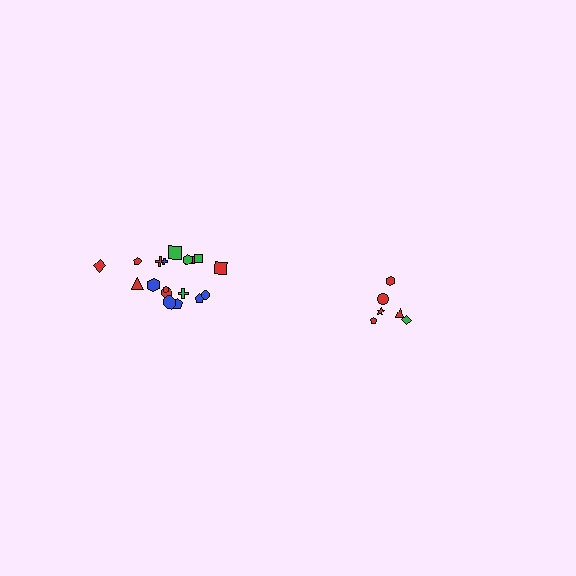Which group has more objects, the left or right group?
The left group.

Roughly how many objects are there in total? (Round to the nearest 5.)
Roughly 25 objects in total.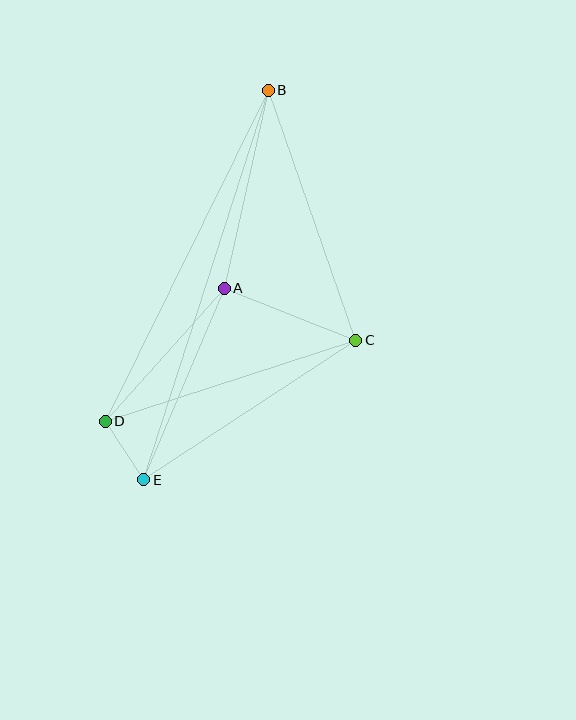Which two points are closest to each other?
Points D and E are closest to each other.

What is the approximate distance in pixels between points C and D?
The distance between C and D is approximately 263 pixels.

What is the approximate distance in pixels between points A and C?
The distance between A and C is approximately 141 pixels.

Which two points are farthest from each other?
Points B and E are farthest from each other.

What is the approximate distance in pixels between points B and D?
The distance between B and D is approximately 369 pixels.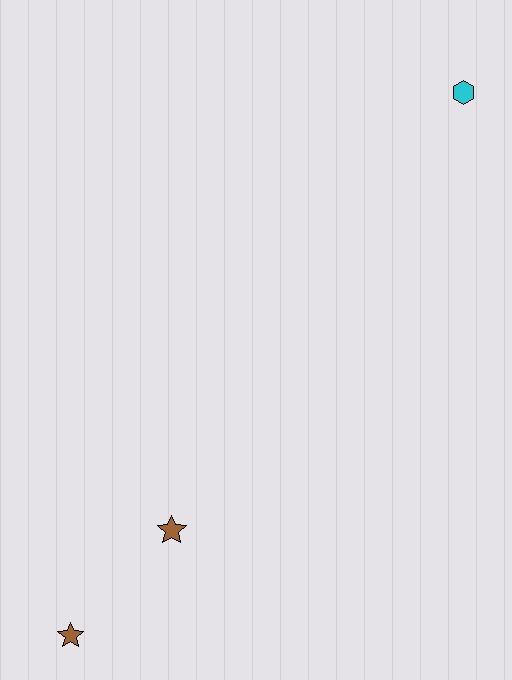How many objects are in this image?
There are 3 objects.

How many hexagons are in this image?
There is 1 hexagon.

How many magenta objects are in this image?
There are no magenta objects.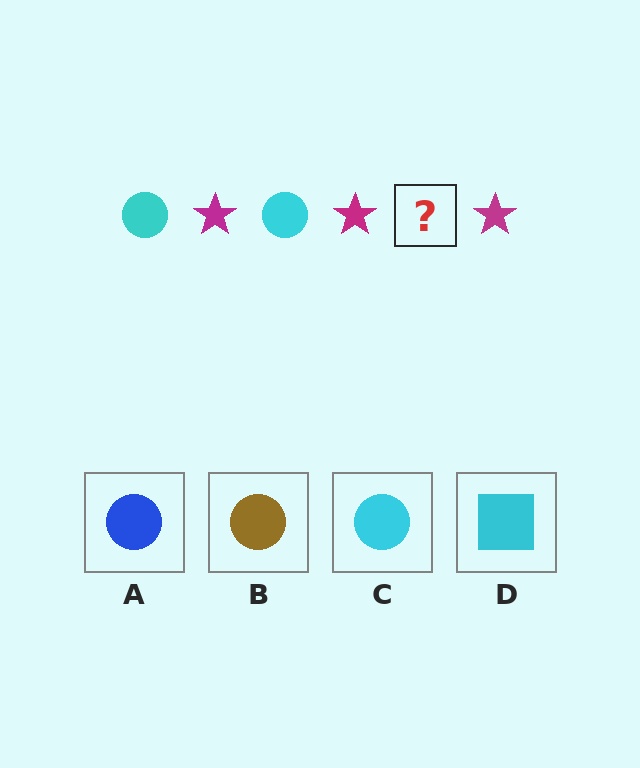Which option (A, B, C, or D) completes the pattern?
C.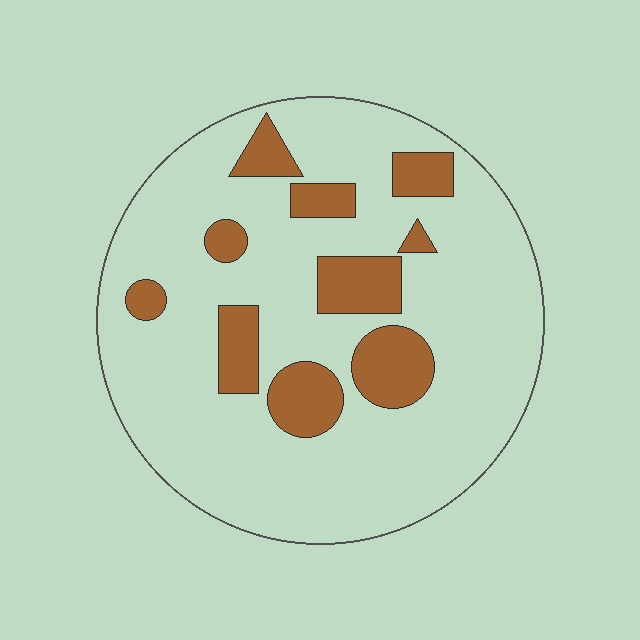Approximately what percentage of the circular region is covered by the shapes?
Approximately 20%.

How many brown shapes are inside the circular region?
10.